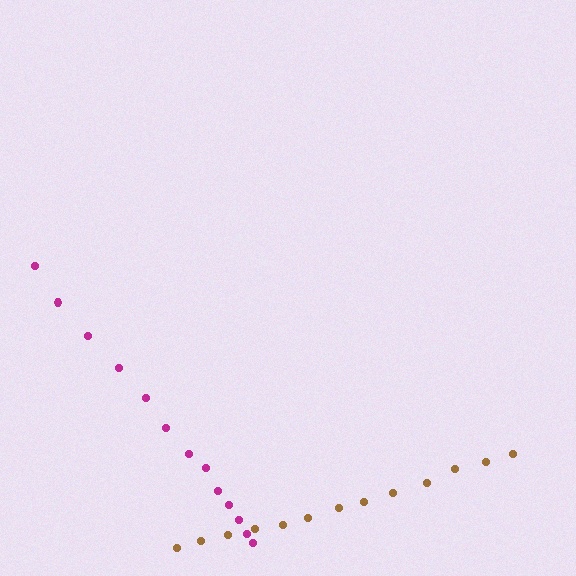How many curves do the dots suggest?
There are 2 distinct paths.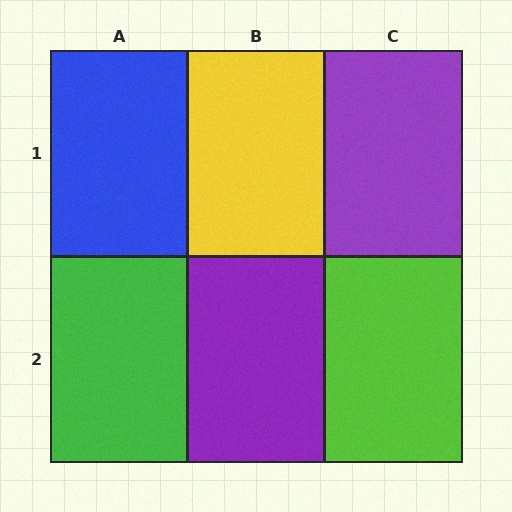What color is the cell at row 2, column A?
Green.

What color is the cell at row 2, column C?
Lime.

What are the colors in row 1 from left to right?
Blue, yellow, purple.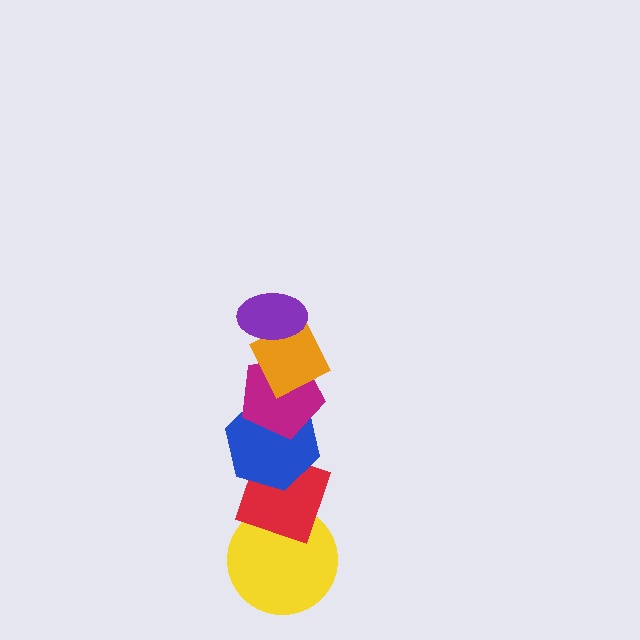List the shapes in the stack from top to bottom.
From top to bottom: the purple ellipse, the orange diamond, the magenta pentagon, the blue hexagon, the red diamond, the yellow circle.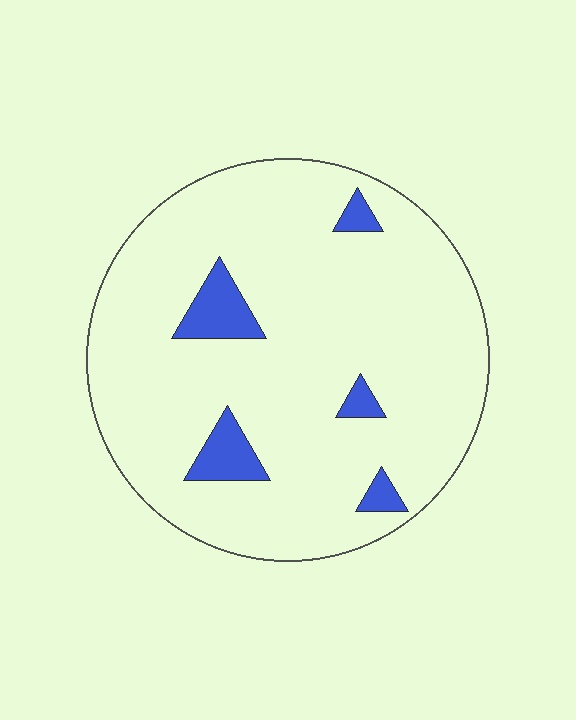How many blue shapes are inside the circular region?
5.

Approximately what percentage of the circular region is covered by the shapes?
Approximately 10%.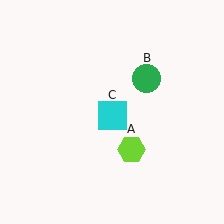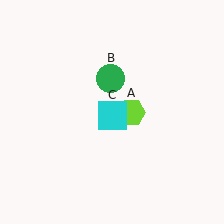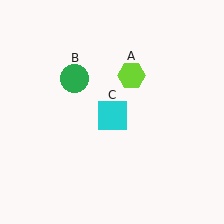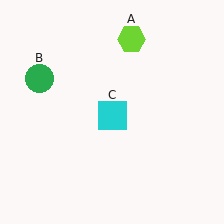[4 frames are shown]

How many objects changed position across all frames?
2 objects changed position: lime hexagon (object A), green circle (object B).